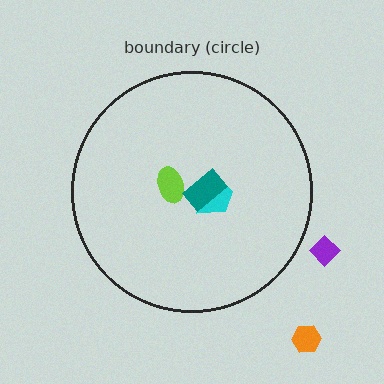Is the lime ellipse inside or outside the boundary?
Inside.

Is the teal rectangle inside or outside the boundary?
Inside.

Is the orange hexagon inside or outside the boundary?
Outside.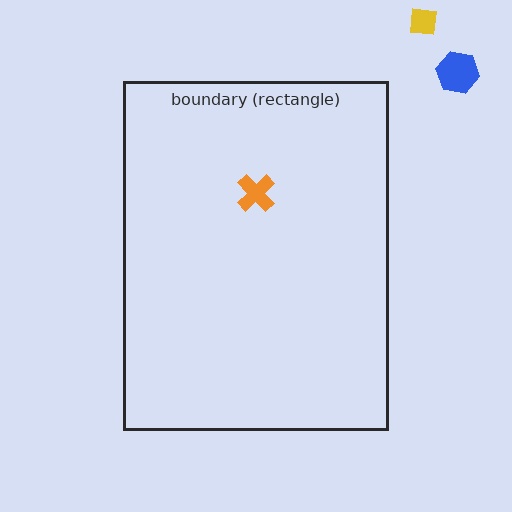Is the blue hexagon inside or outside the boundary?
Outside.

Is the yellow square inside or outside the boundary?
Outside.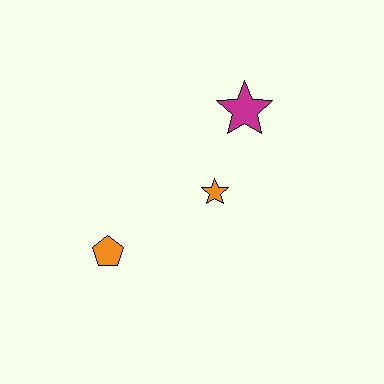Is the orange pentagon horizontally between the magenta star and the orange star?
No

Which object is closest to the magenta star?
The orange star is closest to the magenta star.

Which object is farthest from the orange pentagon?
The magenta star is farthest from the orange pentagon.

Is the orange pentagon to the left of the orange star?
Yes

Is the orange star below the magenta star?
Yes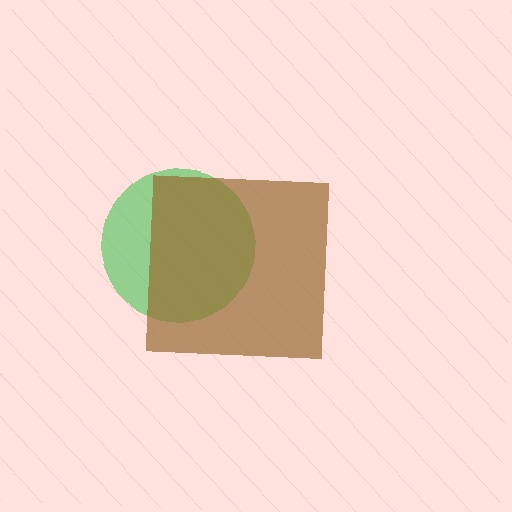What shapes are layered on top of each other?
The layered shapes are: a green circle, a brown square.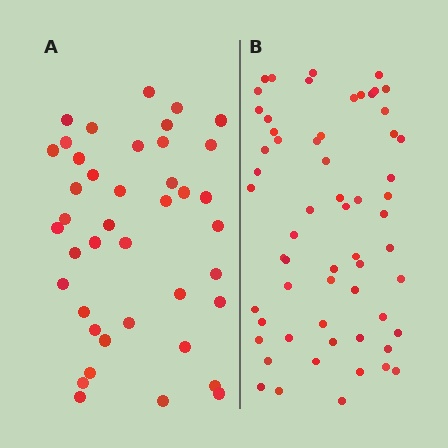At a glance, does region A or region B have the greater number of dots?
Region B (the right region) has more dots.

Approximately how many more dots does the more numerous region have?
Region B has approximately 20 more dots than region A.